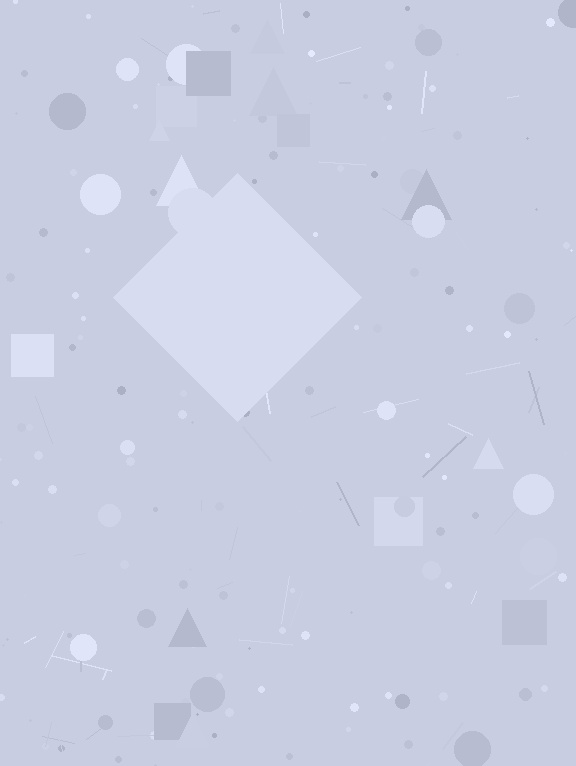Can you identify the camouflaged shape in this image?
The camouflaged shape is a diamond.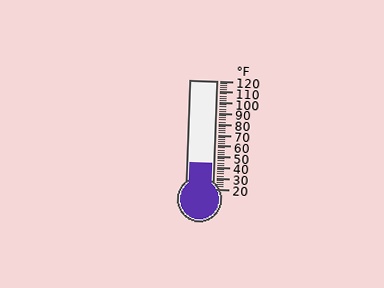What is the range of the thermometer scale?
The thermometer scale ranges from 20°F to 120°F.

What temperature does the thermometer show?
The thermometer shows approximately 44°F.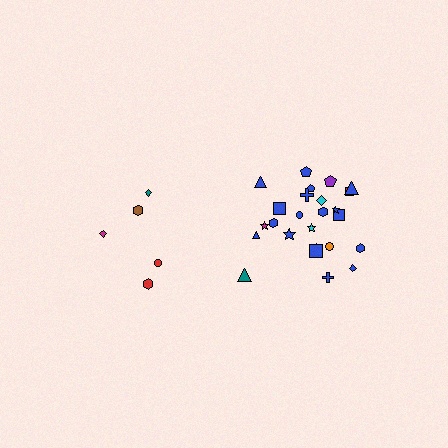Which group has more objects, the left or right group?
The right group.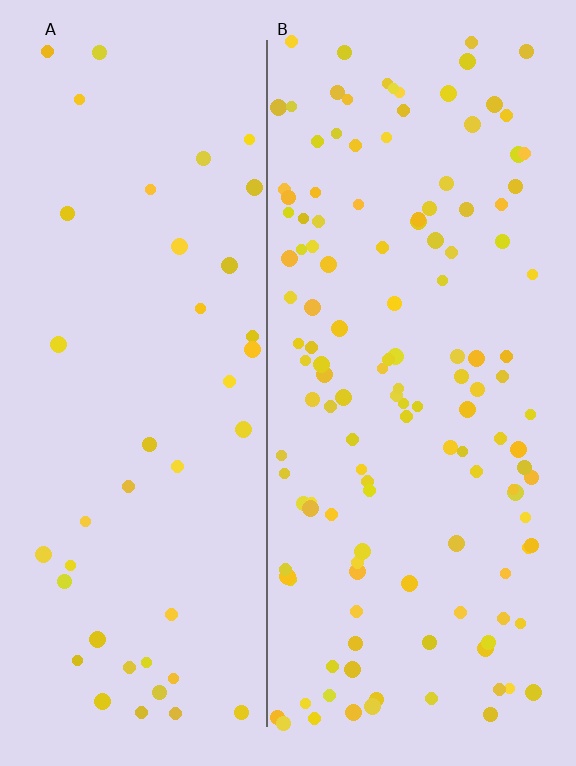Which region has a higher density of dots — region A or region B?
B (the right).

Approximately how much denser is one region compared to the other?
Approximately 3.2× — region B over region A.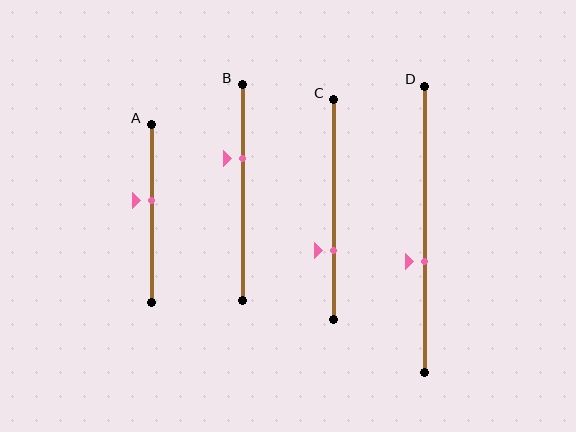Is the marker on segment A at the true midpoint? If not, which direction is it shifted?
No, the marker on segment A is shifted upward by about 7% of the segment length.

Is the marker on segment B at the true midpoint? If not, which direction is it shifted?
No, the marker on segment B is shifted upward by about 16% of the segment length.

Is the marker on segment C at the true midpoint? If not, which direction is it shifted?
No, the marker on segment C is shifted downward by about 19% of the segment length.